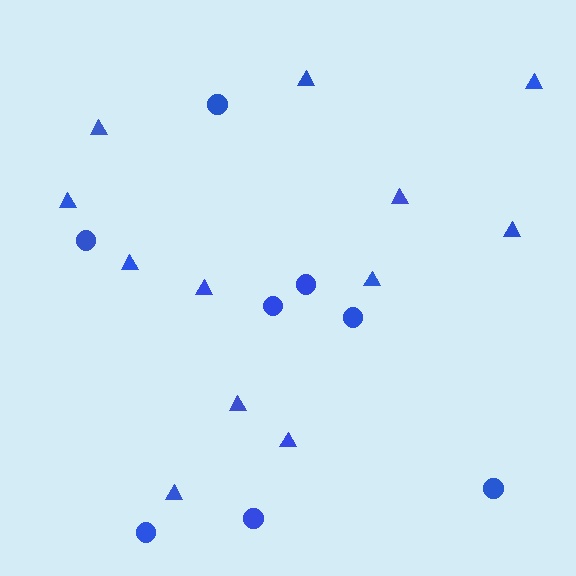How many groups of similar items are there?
There are 2 groups: one group of triangles (12) and one group of circles (8).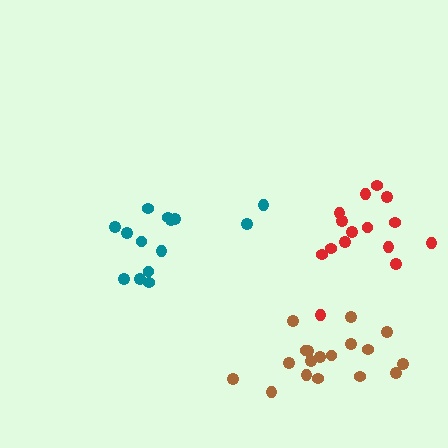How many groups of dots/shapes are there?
There are 3 groups.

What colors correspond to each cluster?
The clusters are colored: red, teal, brown.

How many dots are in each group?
Group 1: 15 dots, Group 2: 14 dots, Group 3: 18 dots (47 total).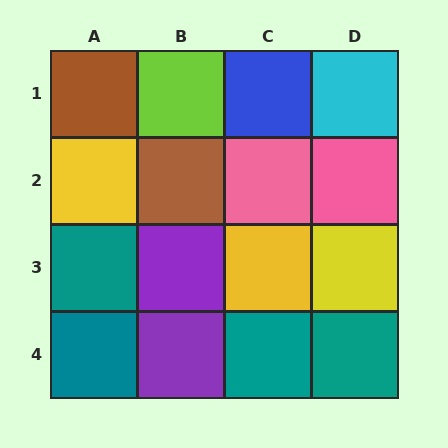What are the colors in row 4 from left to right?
Teal, purple, teal, teal.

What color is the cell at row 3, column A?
Teal.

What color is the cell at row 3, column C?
Yellow.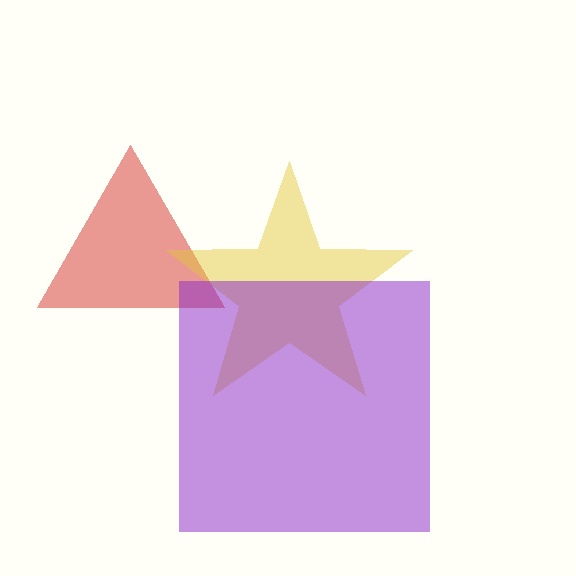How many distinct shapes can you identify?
There are 3 distinct shapes: a red triangle, a yellow star, a purple square.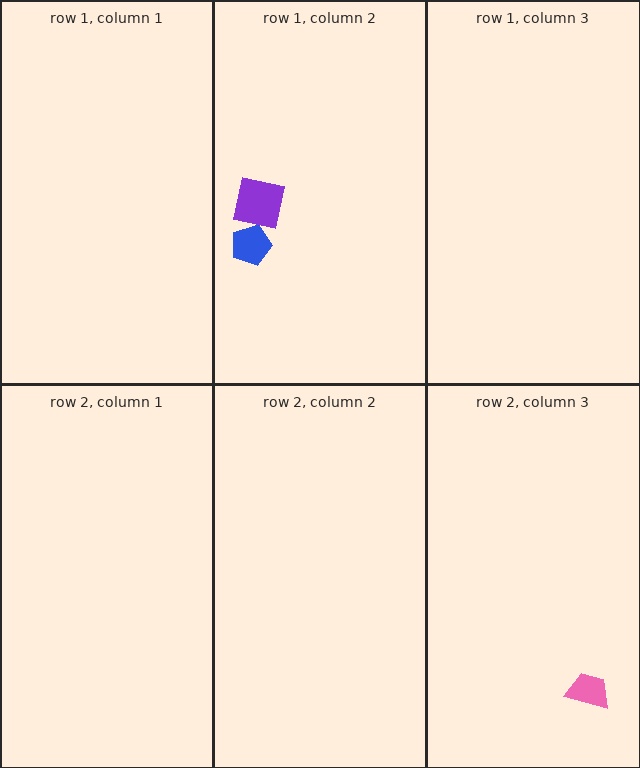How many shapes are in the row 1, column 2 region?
2.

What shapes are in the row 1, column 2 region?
The blue pentagon, the purple square.